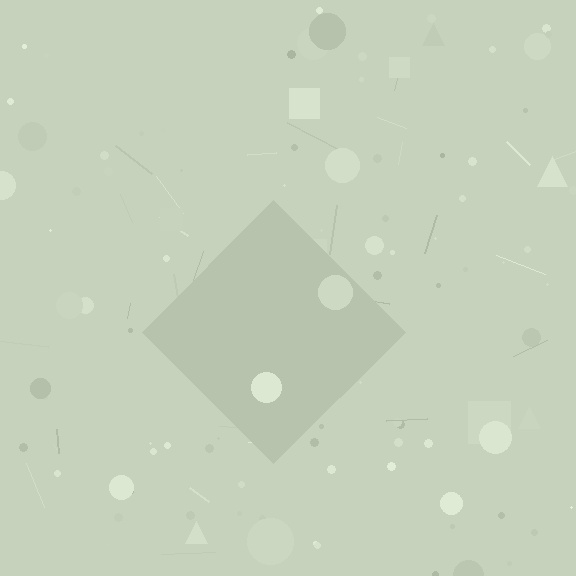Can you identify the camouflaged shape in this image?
The camouflaged shape is a diamond.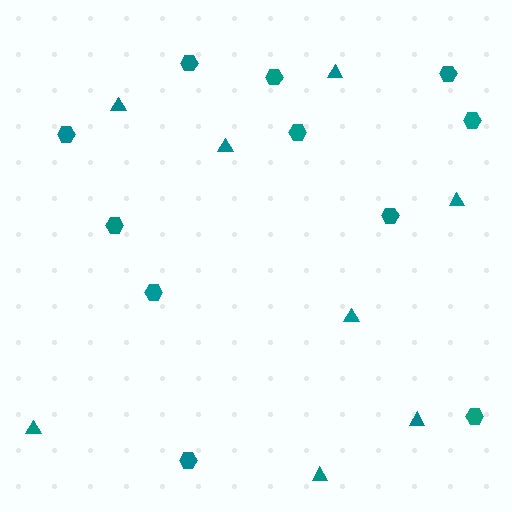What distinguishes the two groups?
There are 2 groups: one group of triangles (8) and one group of hexagons (11).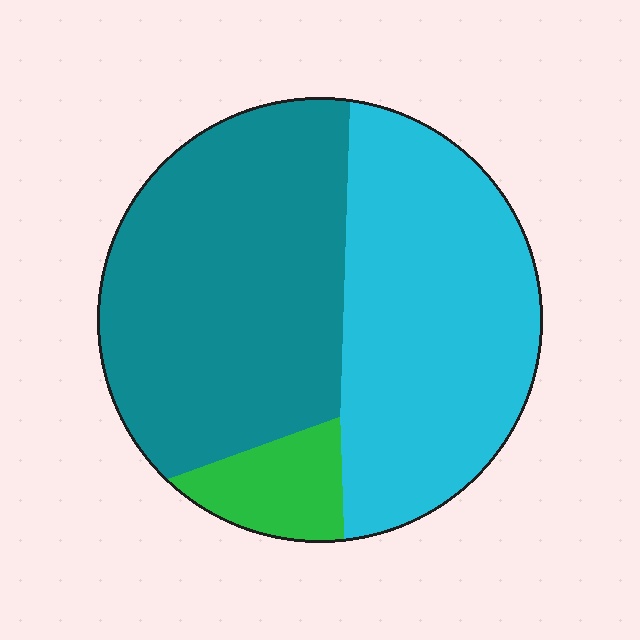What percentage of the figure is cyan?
Cyan covers roughly 45% of the figure.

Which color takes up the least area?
Green, at roughly 10%.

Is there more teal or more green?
Teal.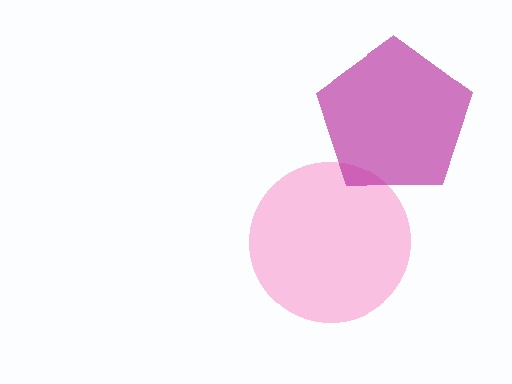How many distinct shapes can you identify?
There are 2 distinct shapes: a pink circle, a magenta pentagon.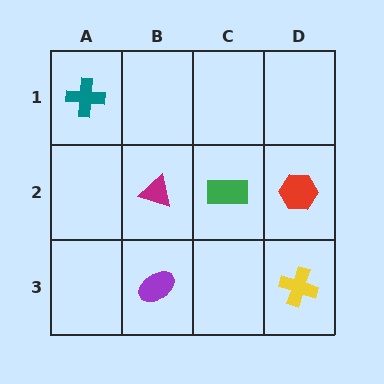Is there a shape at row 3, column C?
No, that cell is empty.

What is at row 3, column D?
A yellow cross.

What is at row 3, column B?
A purple ellipse.